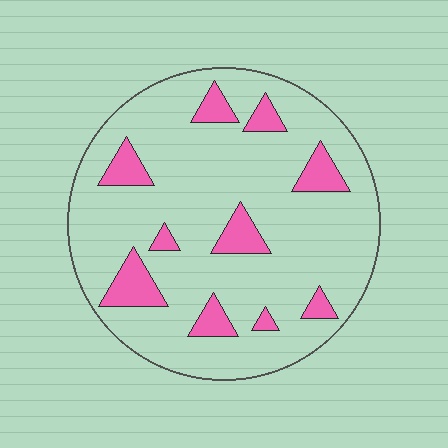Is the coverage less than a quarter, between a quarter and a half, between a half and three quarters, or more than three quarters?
Less than a quarter.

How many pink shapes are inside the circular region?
10.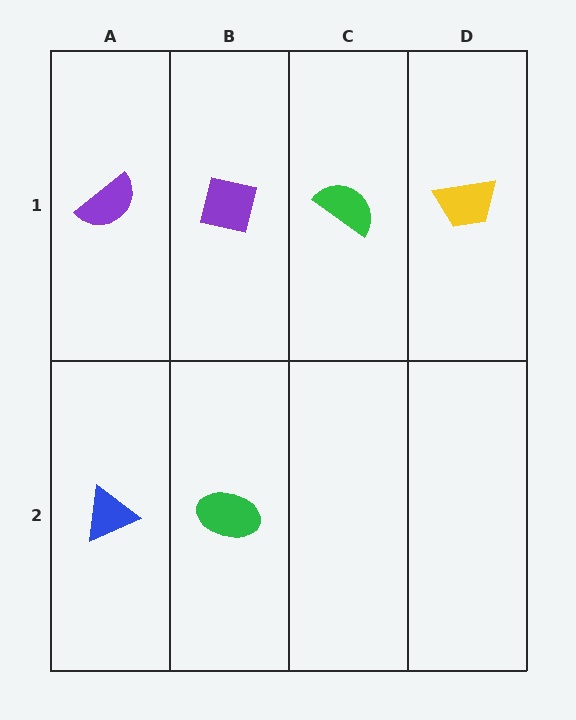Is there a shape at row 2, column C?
No, that cell is empty.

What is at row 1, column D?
A yellow trapezoid.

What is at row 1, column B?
A purple square.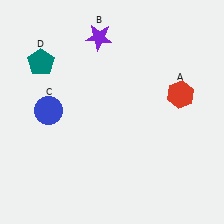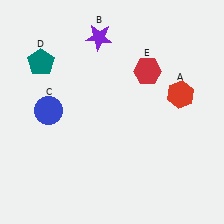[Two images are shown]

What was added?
A red hexagon (E) was added in Image 2.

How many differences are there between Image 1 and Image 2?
There is 1 difference between the two images.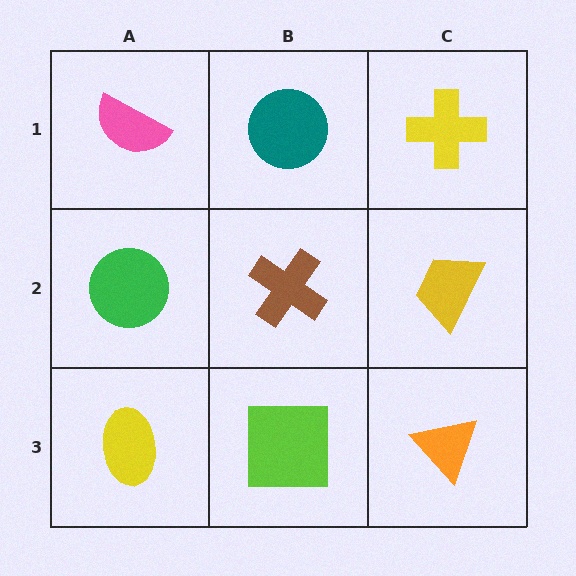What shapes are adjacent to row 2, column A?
A pink semicircle (row 1, column A), a yellow ellipse (row 3, column A), a brown cross (row 2, column B).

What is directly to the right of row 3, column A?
A lime square.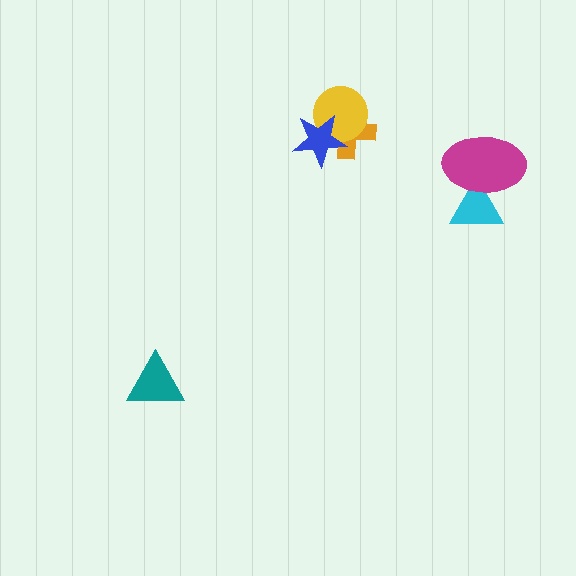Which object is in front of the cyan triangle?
The magenta ellipse is in front of the cyan triangle.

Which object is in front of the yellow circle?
The blue star is in front of the yellow circle.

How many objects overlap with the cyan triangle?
1 object overlaps with the cyan triangle.